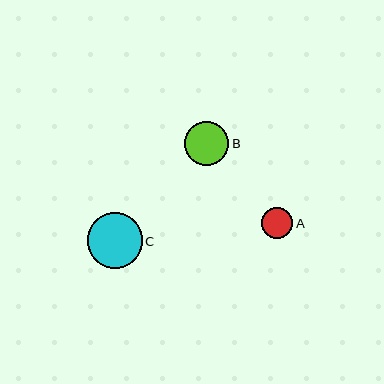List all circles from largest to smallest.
From largest to smallest: C, B, A.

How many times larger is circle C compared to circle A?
Circle C is approximately 1.8 times the size of circle A.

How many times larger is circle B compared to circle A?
Circle B is approximately 1.4 times the size of circle A.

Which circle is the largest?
Circle C is the largest with a size of approximately 55 pixels.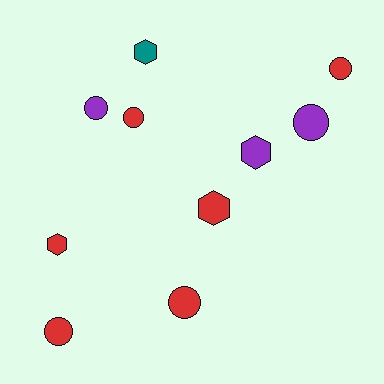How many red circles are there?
There are 4 red circles.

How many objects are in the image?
There are 10 objects.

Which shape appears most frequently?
Circle, with 6 objects.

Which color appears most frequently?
Red, with 6 objects.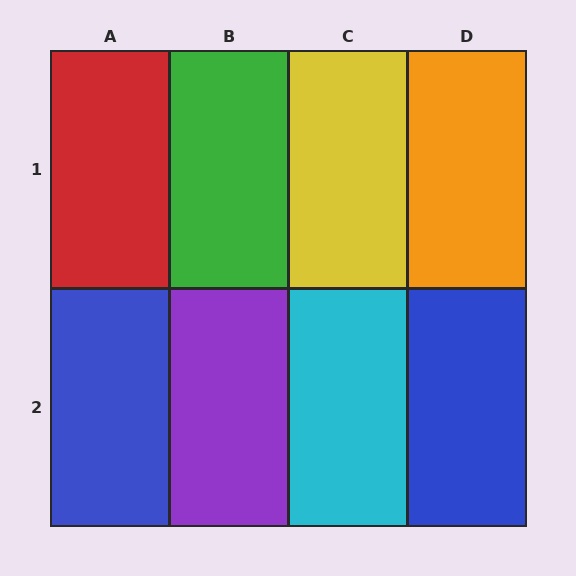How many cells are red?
1 cell is red.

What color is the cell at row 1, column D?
Orange.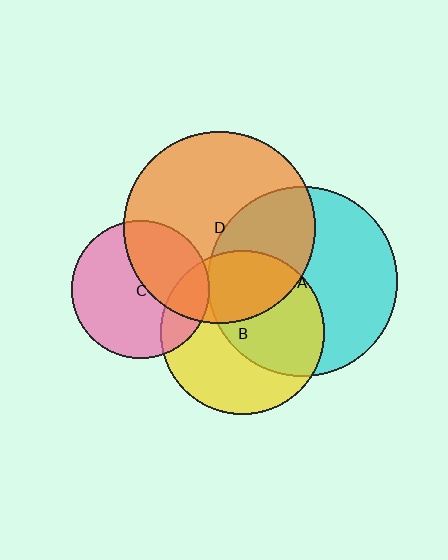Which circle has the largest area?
Circle D (orange).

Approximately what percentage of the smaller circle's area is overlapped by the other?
Approximately 30%.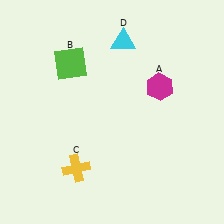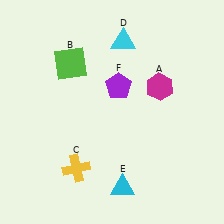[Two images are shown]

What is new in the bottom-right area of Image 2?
A cyan triangle (E) was added in the bottom-right area of Image 2.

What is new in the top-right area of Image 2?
A purple pentagon (F) was added in the top-right area of Image 2.